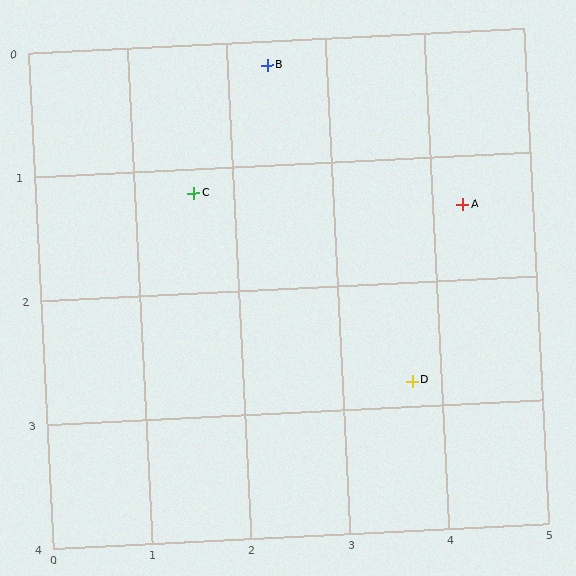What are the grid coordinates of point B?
Point B is at approximately (2.4, 0.2).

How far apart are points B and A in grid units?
Points B and A are about 2.2 grid units apart.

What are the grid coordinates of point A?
Point A is at approximately (4.3, 1.4).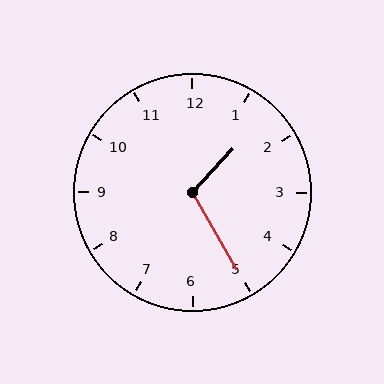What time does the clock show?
1:25.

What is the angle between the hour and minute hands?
Approximately 108 degrees.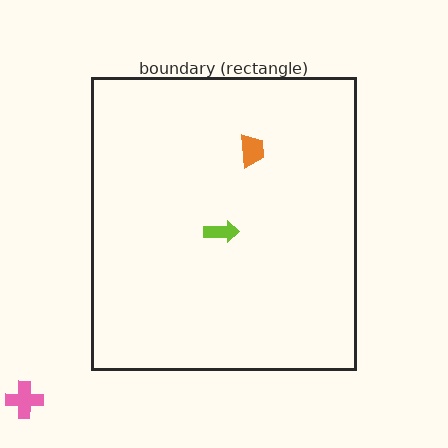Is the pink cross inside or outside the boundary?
Outside.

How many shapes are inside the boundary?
2 inside, 1 outside.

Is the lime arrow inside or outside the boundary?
Inside.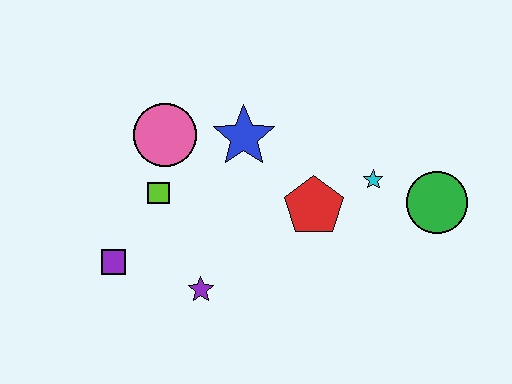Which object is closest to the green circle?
The cyan star is closest to the green circle.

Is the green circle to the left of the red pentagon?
No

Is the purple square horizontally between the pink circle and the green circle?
No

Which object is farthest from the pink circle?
The green circle is farthest from the pink circle.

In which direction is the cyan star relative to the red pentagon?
The cyan star is to the right of the red pentagon.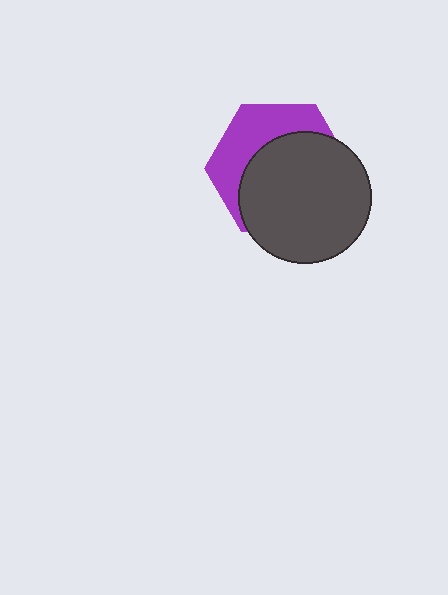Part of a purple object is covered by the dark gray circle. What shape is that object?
It is a hexagon.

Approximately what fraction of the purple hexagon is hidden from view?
Roughly 62% of the purple hexagon is hidden behind the dark gray circle.